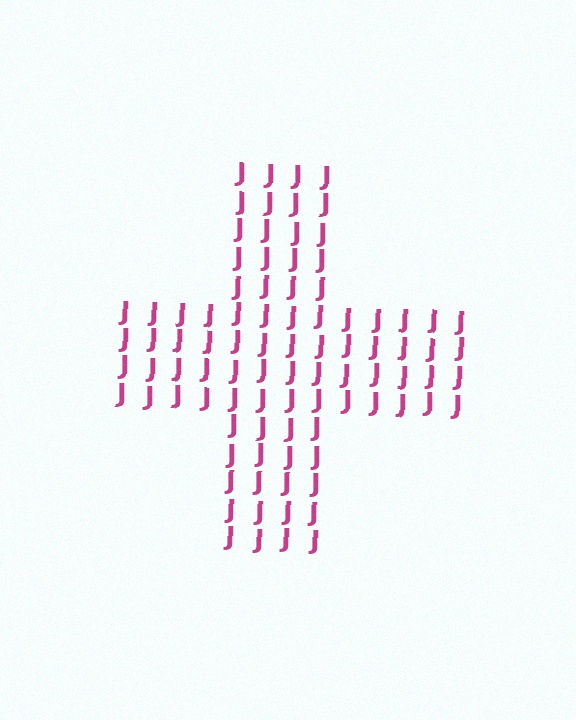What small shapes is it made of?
It is made of small letter J's.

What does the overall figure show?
The overall figure shows a cross.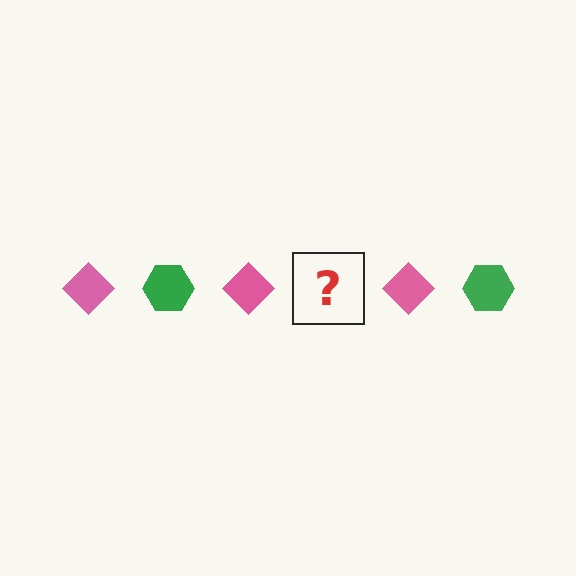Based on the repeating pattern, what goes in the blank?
The blank should be a green hexagon.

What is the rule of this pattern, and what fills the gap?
The rule is that the pattern alternates between pink diamond and green hexagon. The gap should be filled with a green hexagon.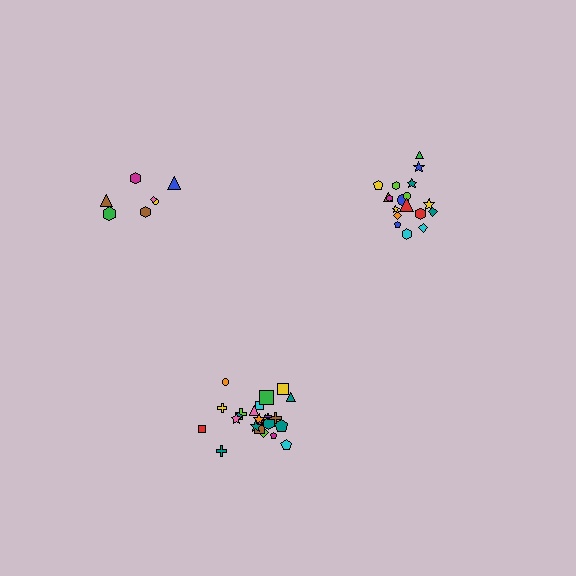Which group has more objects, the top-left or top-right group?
The top-right group.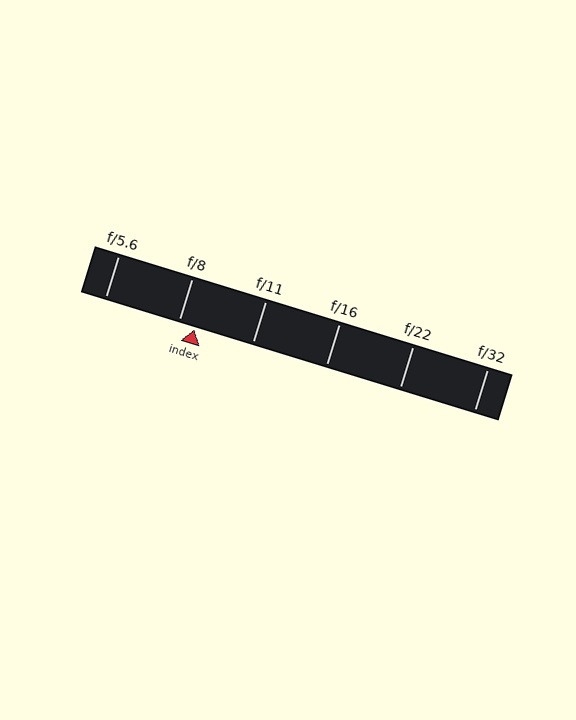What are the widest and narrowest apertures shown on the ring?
The widest aperture shown is f/5.6 and the narrowest is f/32.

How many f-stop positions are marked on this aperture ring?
There are 6 f-stop positions marked.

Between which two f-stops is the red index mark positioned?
The index mark is between f/8 and f/11.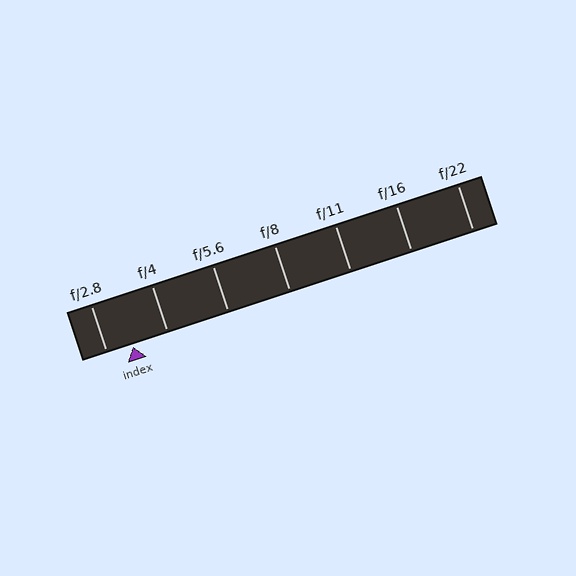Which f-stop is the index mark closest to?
The index mark is closest to f/2.8.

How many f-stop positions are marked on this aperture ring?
There are 7 f-stop positions marked.